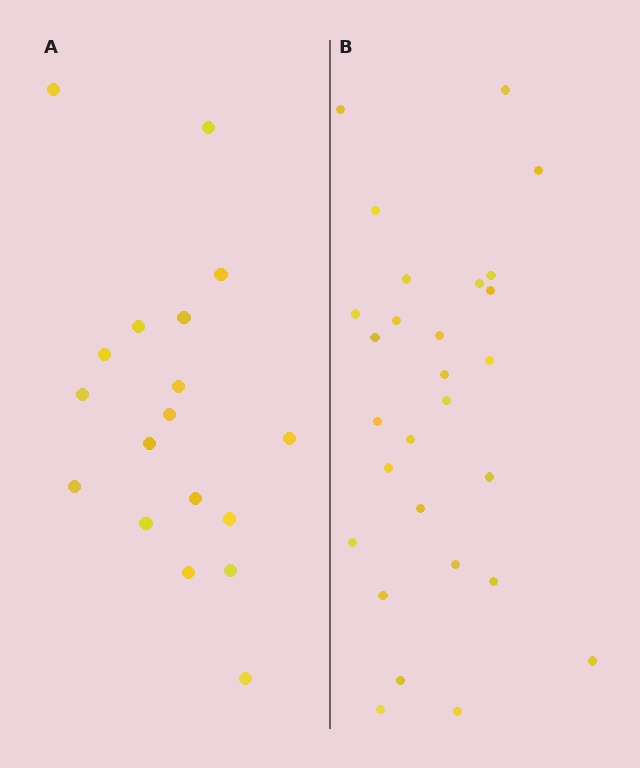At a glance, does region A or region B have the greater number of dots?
Region B (the right region) has more dots.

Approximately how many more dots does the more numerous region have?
Region B has roughly 10 or so more dots than region A.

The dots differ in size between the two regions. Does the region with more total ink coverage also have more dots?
No. Region A has more total ink coverage because its dots are larger, but region B actually contains more individual dots. Total area can be misleading — the number of items is what matters here.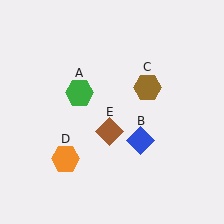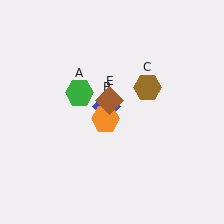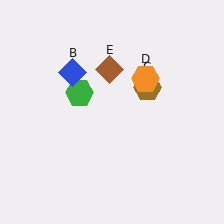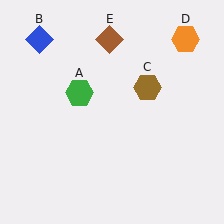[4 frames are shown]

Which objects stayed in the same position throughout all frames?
Green hexagon (object A) and brown hexagon (object C) remained stationary.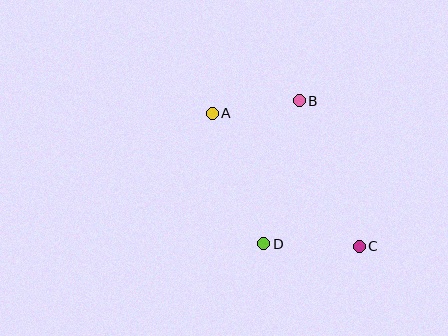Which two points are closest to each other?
Points A and B are closest to each other.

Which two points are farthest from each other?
Points A and C are farthest from each other.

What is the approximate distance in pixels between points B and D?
The distance between B and D is approximately 147 pixels.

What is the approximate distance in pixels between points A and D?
The distance between A and D is approximately 140 pixels.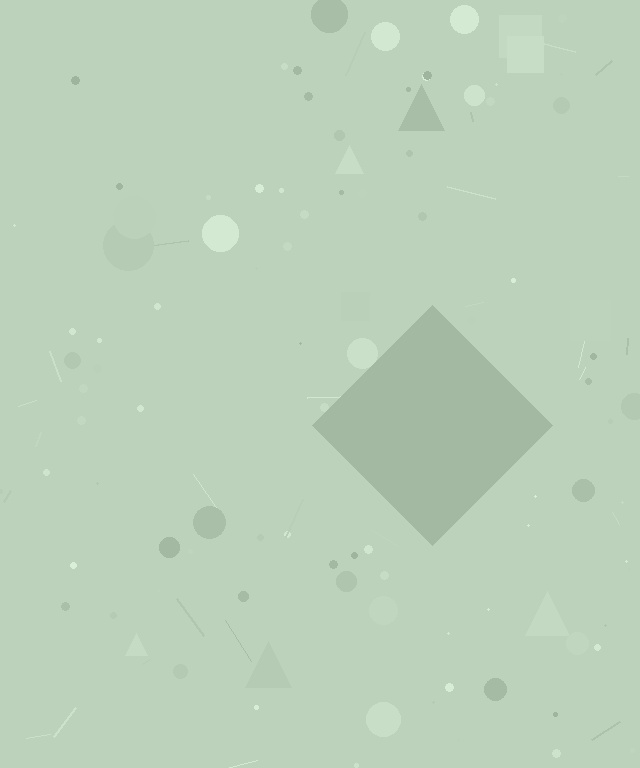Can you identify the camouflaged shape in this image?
The camouflaged shape is a diamond.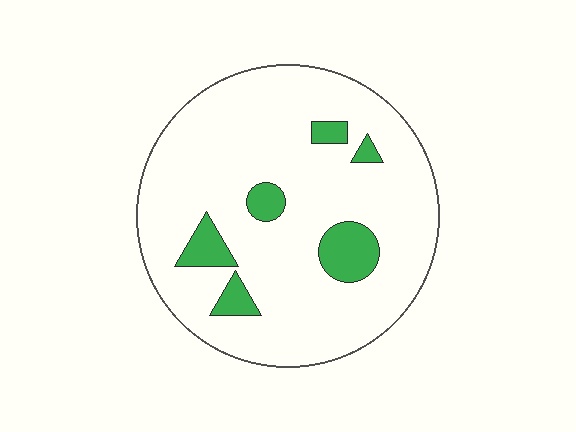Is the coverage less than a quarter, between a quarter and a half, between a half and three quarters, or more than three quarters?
Less than a quarter.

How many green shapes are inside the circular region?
6.